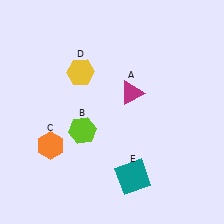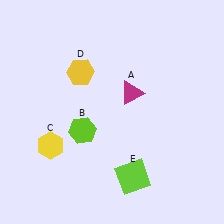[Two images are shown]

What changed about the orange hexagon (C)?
In Image 1, C is orange. In Image 2, it changed to yellow.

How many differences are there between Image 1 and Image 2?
There are 2 differences between the two images.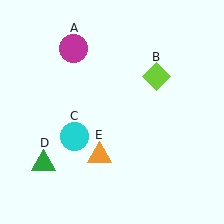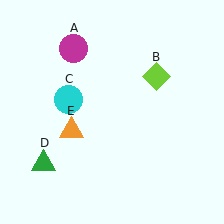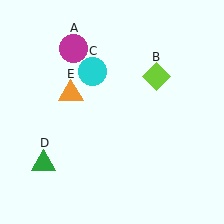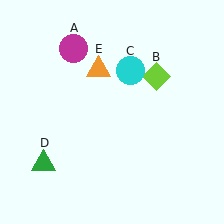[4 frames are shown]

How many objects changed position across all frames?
2 objects changed position: cyan circle (object C), orange triangle (object E).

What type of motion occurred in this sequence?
The cyan circle (object C), orange triangle (object E) rotated clockwise around the center of the scene.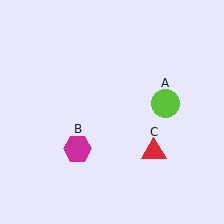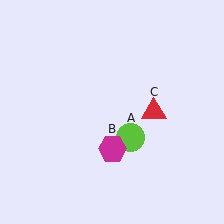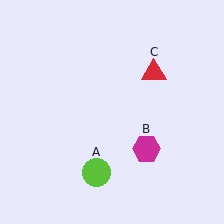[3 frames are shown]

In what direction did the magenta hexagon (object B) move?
The magenta hexagon (object B) moved right.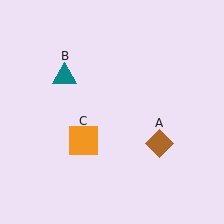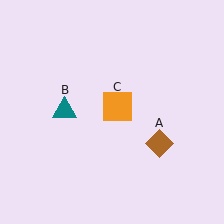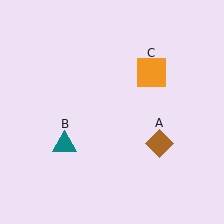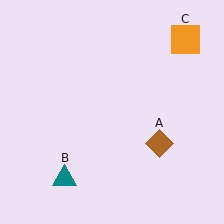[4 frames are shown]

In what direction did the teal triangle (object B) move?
The teal triangle (object B) moved down.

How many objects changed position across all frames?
2 objects changed position: teal triangle (object B), orange square (object C).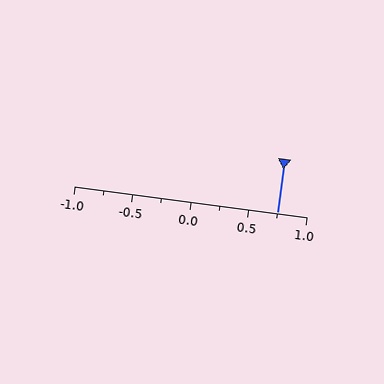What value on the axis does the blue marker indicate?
The marker indicates approximately 0.75.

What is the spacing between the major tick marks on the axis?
The major ticks are spaced 0.5 apart.